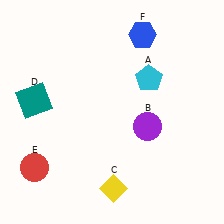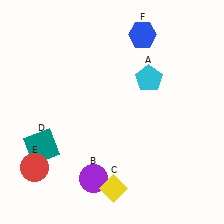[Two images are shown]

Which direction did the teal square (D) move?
The teal square (D) moved down.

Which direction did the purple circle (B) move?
The purple circle (B) moved left.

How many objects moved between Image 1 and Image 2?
2 objects moved between the two images.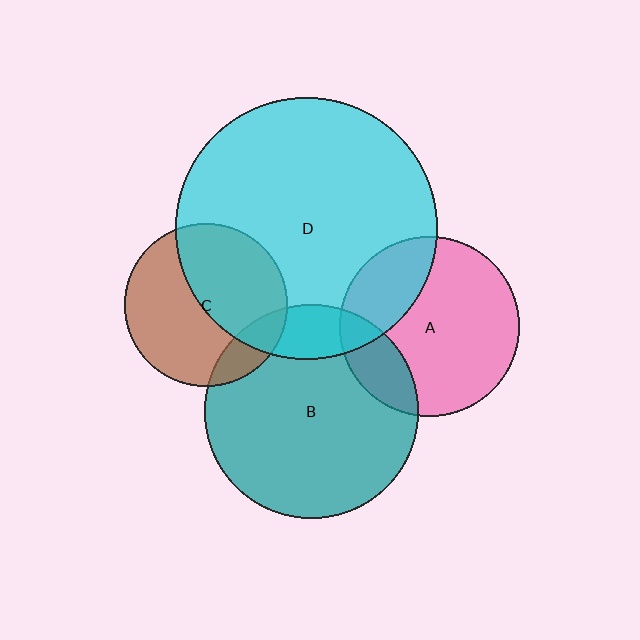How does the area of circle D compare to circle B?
Approximately 1.5 times.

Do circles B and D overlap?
Yes.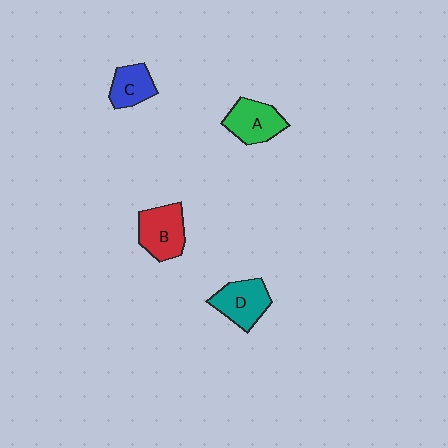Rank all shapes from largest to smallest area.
From largest to smallest: B (red), D (teal), A (green), C (blue).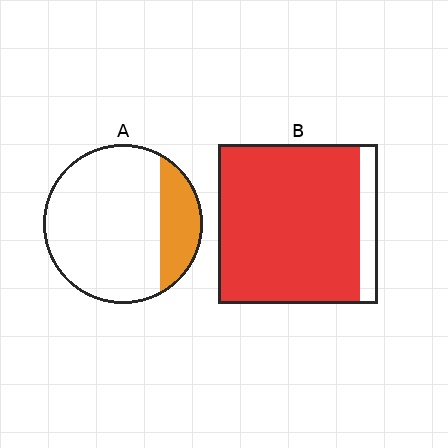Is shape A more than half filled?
No.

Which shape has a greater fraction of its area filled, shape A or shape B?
Shape B.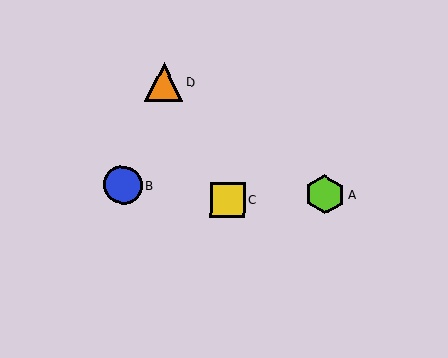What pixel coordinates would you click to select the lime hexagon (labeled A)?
Click at (325, 195) to select the lime hexagon A.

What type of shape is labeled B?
Shape B is a blue circle.